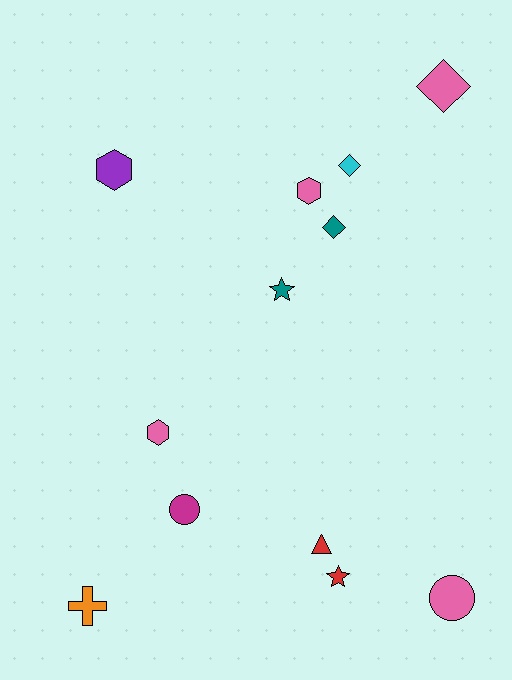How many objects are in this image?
There are 12 objects.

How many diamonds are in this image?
There are 3 diamonds.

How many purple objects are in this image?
There is 1 purple object.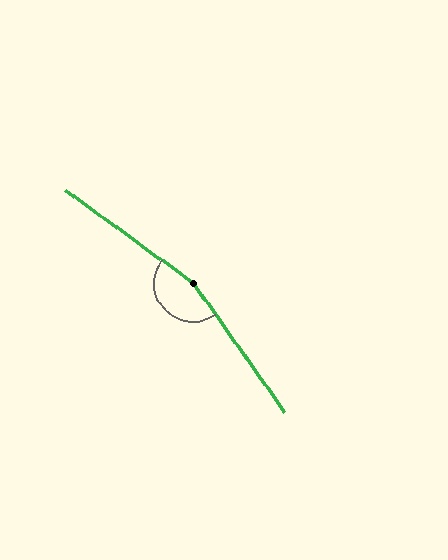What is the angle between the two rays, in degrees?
Approximately 161 degrees.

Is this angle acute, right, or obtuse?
It is obtuse.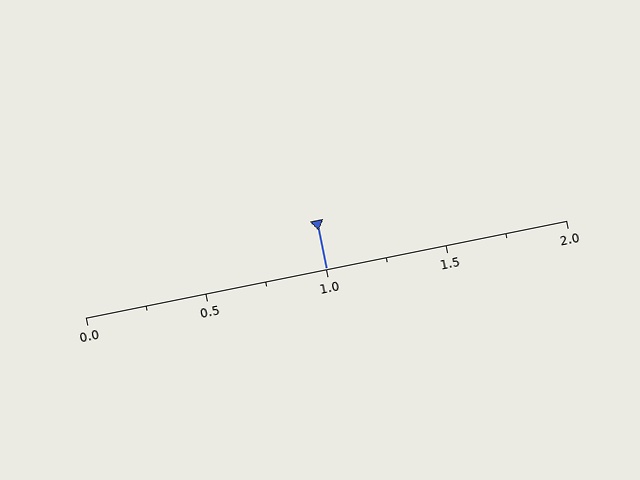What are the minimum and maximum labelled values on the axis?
The axis runs from 0.0 to 2.0.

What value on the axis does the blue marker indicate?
The marker indicates approximately 1.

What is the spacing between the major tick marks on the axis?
The major ticks are spaced 0.5 apart.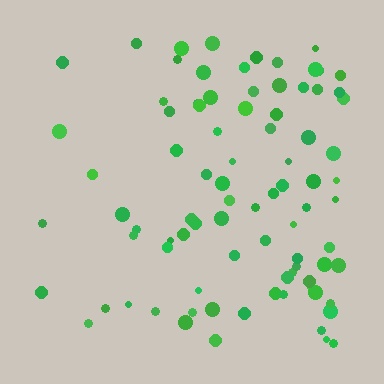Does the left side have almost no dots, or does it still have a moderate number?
Still a moderate number, just noticeably fewer than the right.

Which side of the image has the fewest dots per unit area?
The left.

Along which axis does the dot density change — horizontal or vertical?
Horizontal.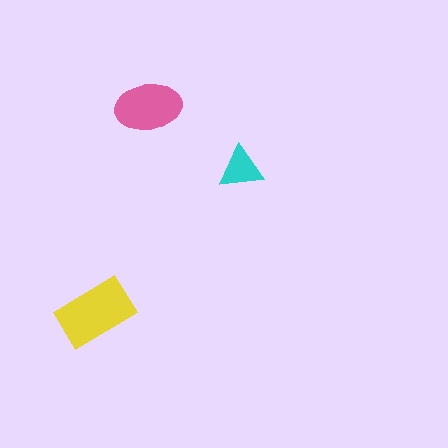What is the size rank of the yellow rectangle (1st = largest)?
1st.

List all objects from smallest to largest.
The cyan triangle, the pink ellipse, the yellow rectangle.